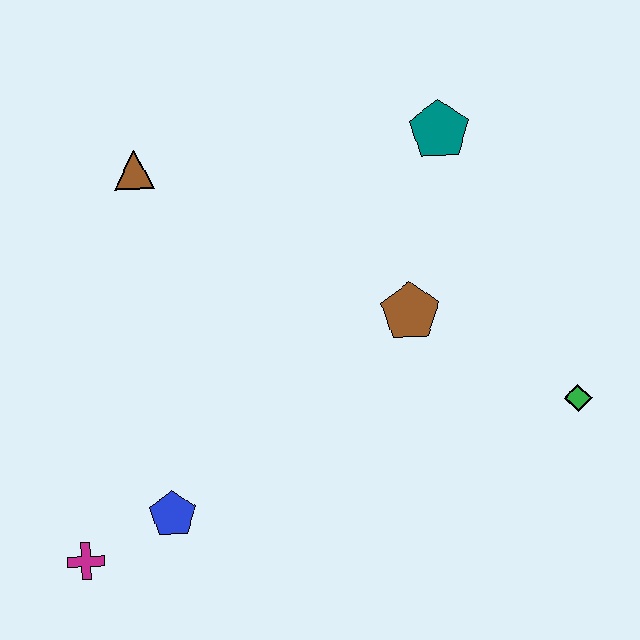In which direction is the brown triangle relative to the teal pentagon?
The brown triangle is to the left of the teal pentagon.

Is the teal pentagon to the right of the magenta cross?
Yes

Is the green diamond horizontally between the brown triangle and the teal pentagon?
No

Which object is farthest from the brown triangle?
The green diamond is farthest from the brown triangle.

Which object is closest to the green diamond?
The brown pentagon is closest to the green diamond.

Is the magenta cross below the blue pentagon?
Yes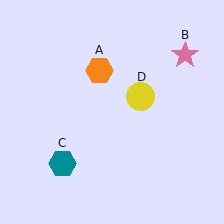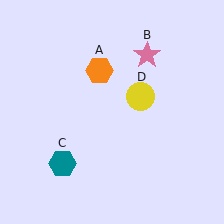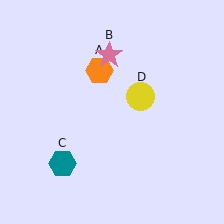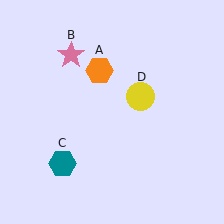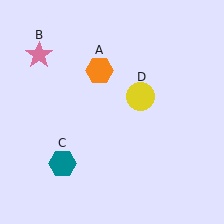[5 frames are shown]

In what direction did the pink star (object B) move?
The pink star (object B) moved left.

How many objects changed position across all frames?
1 object changed position: pink star (object B).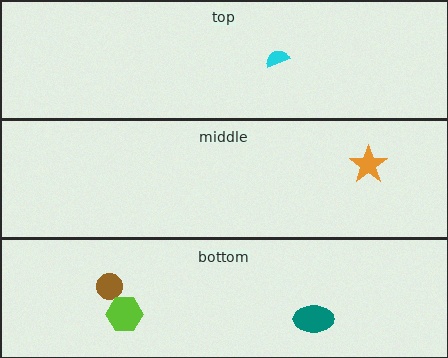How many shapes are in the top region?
1.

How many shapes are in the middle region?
1.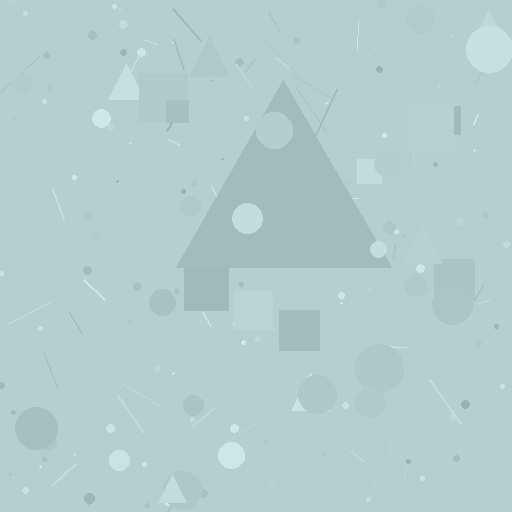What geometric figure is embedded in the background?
A triangle is embedded in the background.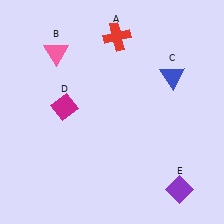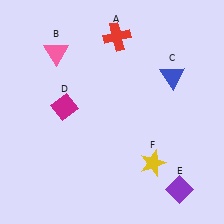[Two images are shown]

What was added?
A yellow star (F) was added in Image 2.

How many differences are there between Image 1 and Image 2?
There is 1 difference between the two images.